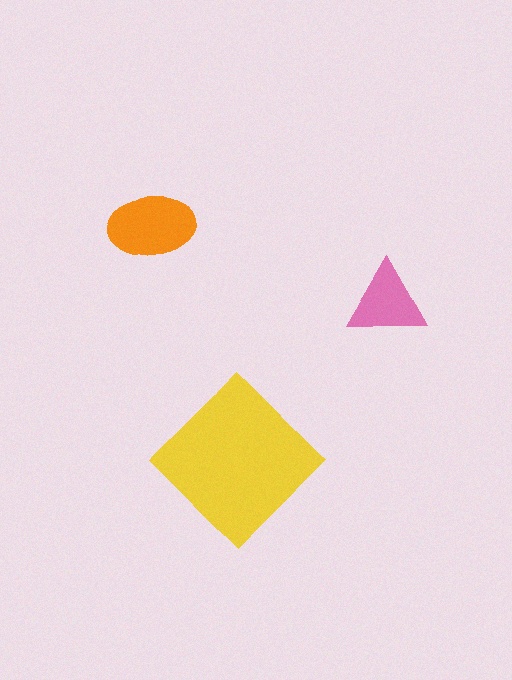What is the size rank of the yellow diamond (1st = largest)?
1st.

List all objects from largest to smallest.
The yellow diamond, the orange ellipse, the pink triangle.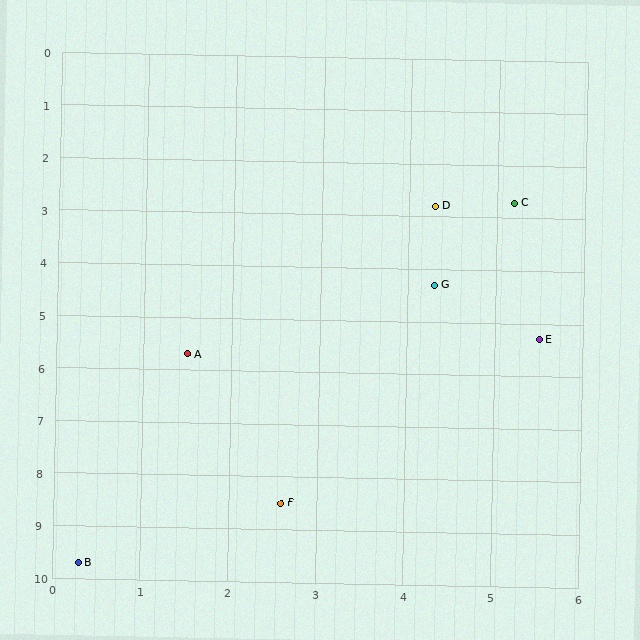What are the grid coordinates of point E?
Point E is at approximately (5.5, 5.3).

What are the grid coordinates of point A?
Point A is at approximately (1.5, 5.7).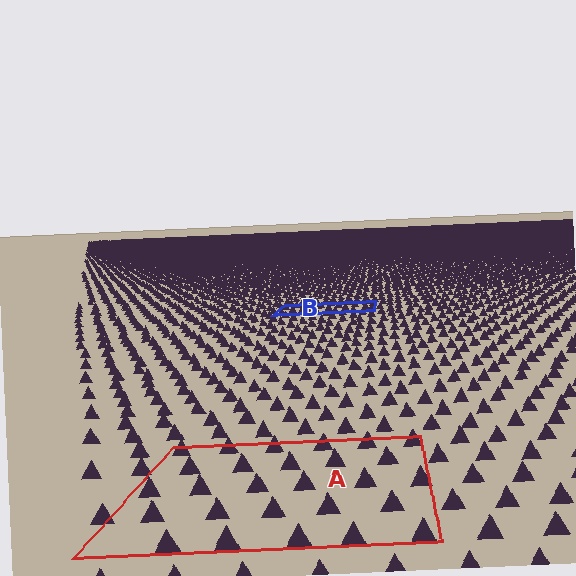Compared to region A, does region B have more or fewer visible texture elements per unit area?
Region B has more texture elements per unit area — they are packed more densely because it is farther away.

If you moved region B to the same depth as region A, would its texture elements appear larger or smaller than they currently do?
They would appear larger. At a closer depth, the same texture elements are projected at a bigger on-screen size.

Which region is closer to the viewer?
Region A is closer. The texture elements there are larger and more spread out.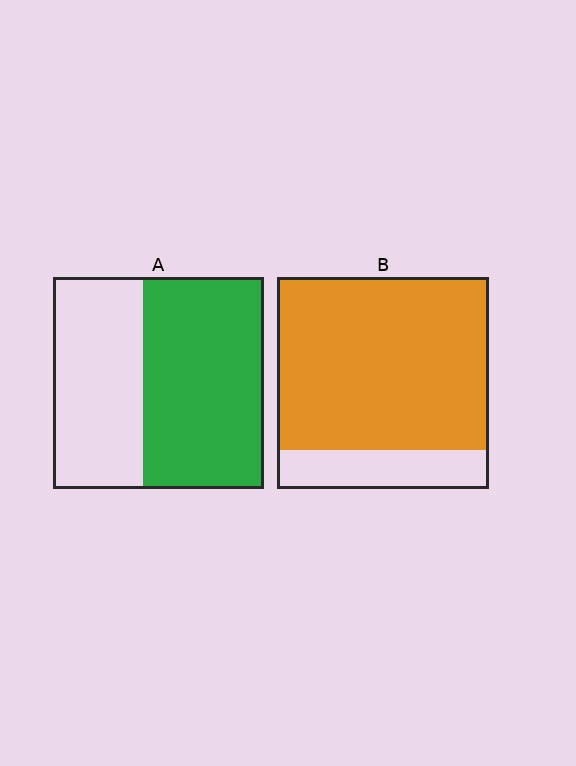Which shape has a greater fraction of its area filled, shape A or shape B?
Shape B.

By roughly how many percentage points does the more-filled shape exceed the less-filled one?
By roughly 25 percentage points (B over A).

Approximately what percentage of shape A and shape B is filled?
A is approximately 55% and B is approximately 80%.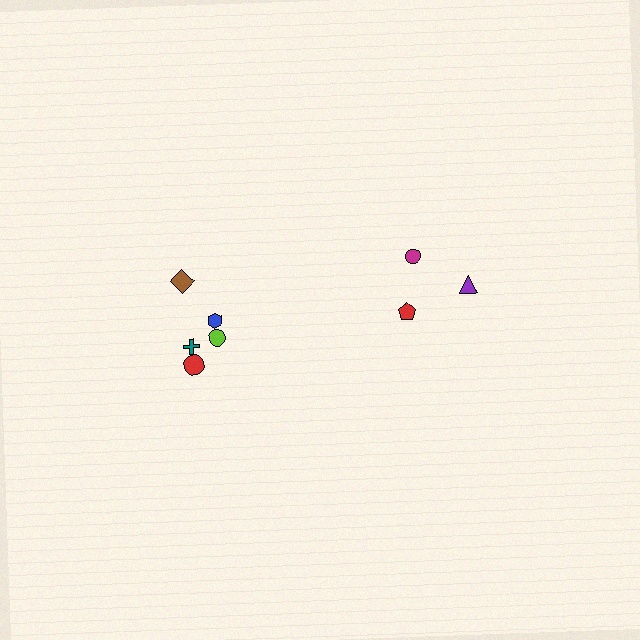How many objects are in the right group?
There are 3 objects.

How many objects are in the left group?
There are 5 objects.